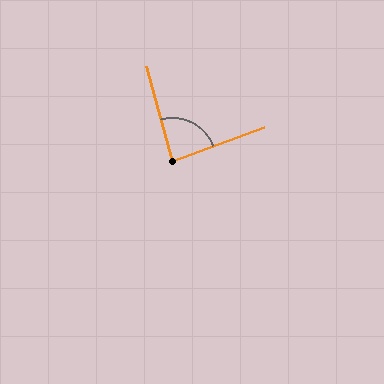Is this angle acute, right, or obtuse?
It is acute.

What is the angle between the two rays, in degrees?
Approximately 85 degrees.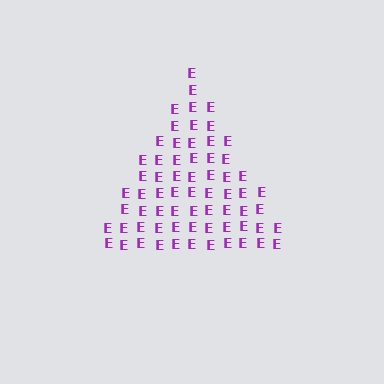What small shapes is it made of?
It is made of small letter E's.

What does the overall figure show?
The overall figure shows a triangle.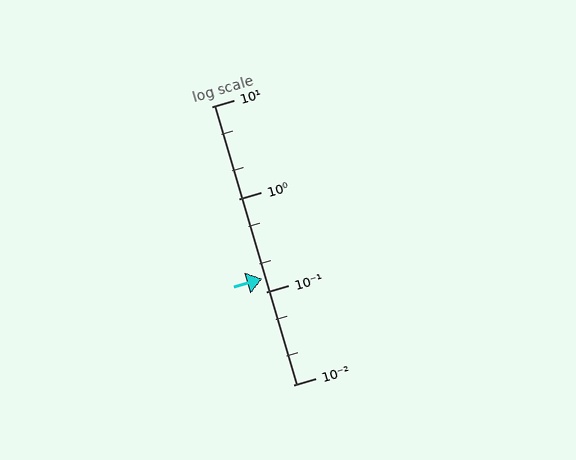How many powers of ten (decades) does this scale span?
The scale spans 3 decades, from 0.01 to 10.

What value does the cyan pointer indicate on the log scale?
The pointer indicates approximately 0.14.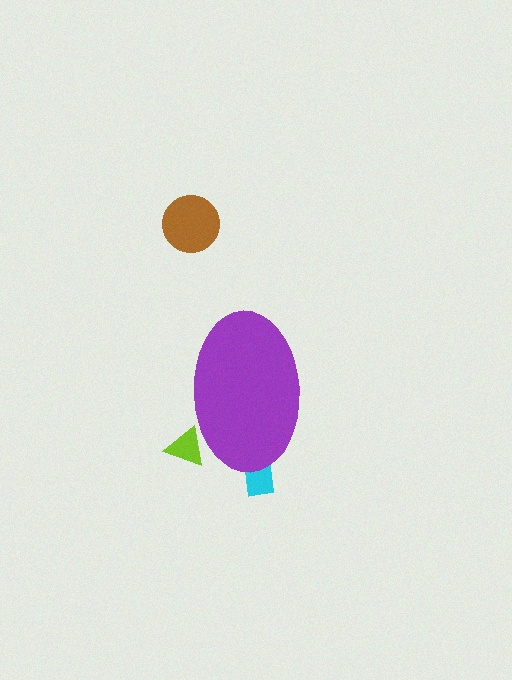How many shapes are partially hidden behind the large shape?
2 shapes are partially hidden.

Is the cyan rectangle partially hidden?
Yes, the cyan rectangle is partially hidden behind the purple ellipse.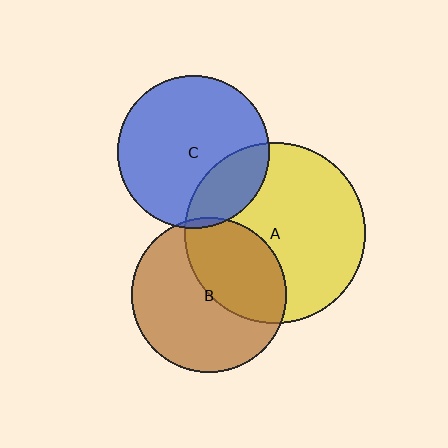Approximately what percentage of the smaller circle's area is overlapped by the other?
Approximately 5%.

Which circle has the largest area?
Circle A (yellow).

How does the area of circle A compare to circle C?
Approximately 1.4 times.